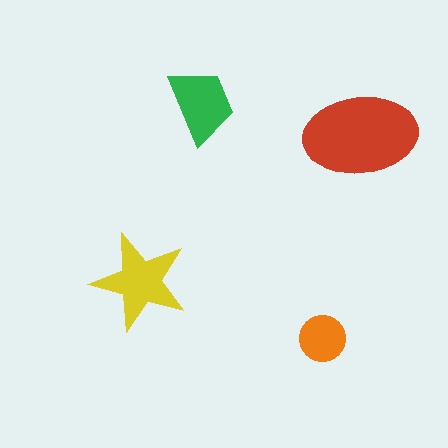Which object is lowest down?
The orange circle is bottommost.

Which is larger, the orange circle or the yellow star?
The yellow star.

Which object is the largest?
The red ellipse.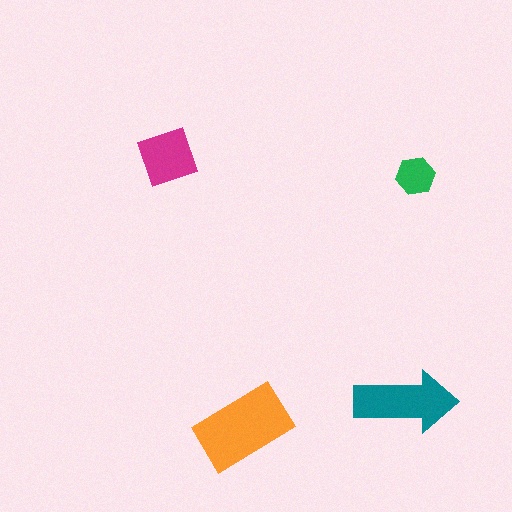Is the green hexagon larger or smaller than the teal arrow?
Smaller.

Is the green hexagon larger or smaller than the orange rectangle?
Smaller.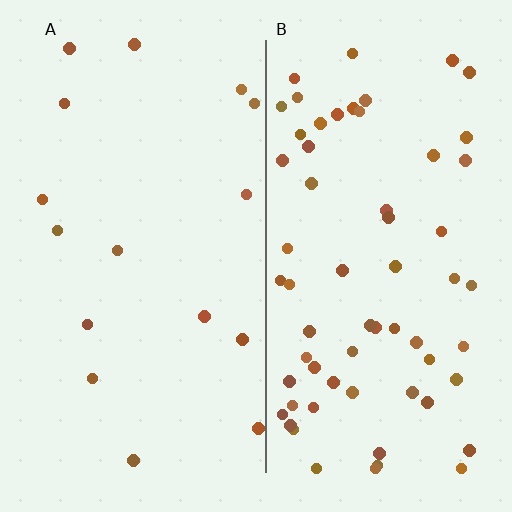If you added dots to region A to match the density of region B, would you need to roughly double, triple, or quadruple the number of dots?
Approximately quadruple.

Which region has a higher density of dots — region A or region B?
B (the right).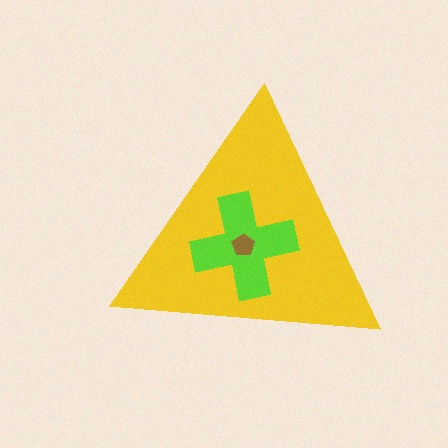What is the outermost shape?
The yellow triangle.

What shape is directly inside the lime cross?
The brown pentagon.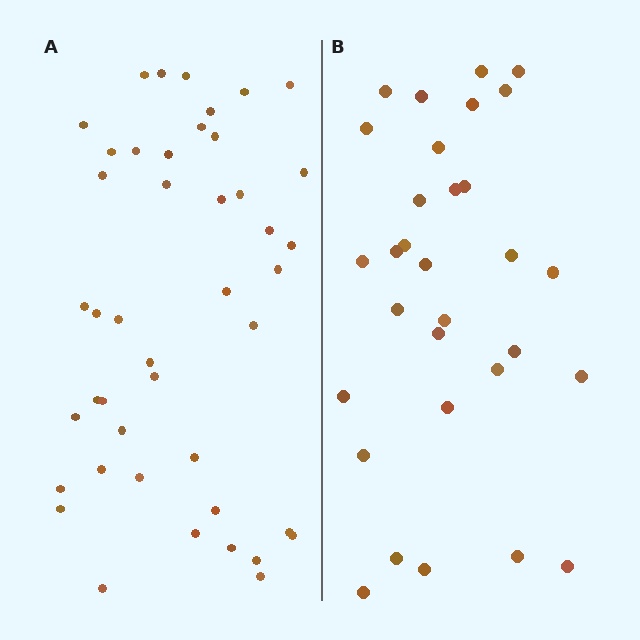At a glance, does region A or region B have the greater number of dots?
Region A (the left region) has more dots.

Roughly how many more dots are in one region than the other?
Region A has approximately 15 more dots than region B.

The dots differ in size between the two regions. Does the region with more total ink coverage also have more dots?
No. Region B has more total ink coverage because its dots are larger, but region A actually contains more individual dots. Total area can be misleading — the number of items is what matters here.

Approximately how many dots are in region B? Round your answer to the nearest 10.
About 30 dots. (The exact count is 31, which rounds to 30.)